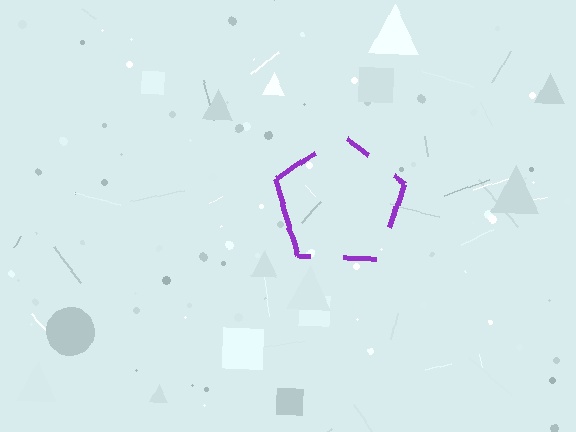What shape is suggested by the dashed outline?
The dashed outline suggests a pentagon.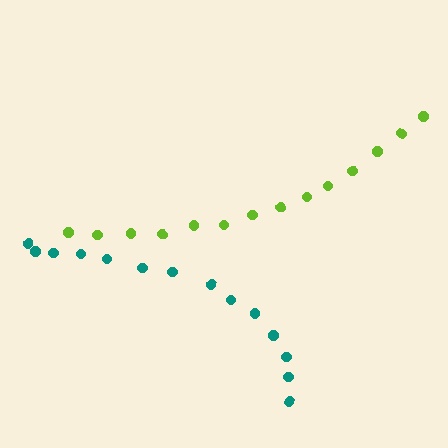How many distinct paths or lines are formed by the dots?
There are 2 distinct paths.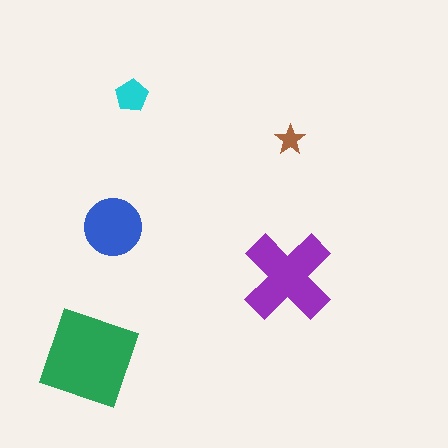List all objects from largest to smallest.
The green diamond, the purple cross, the blue circle, the cyan pentagon, the brown star.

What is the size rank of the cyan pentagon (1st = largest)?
4th.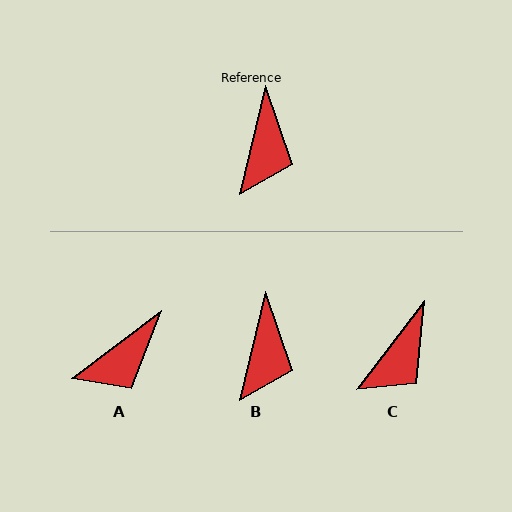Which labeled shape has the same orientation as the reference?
B.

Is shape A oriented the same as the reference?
No, it is off by about 39 degrees.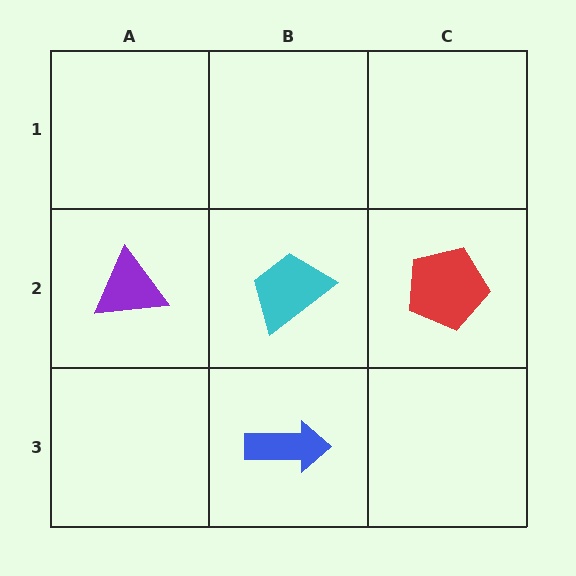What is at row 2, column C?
A red pentagon.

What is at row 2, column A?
A purple triangle.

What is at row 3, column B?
A blue arrow.